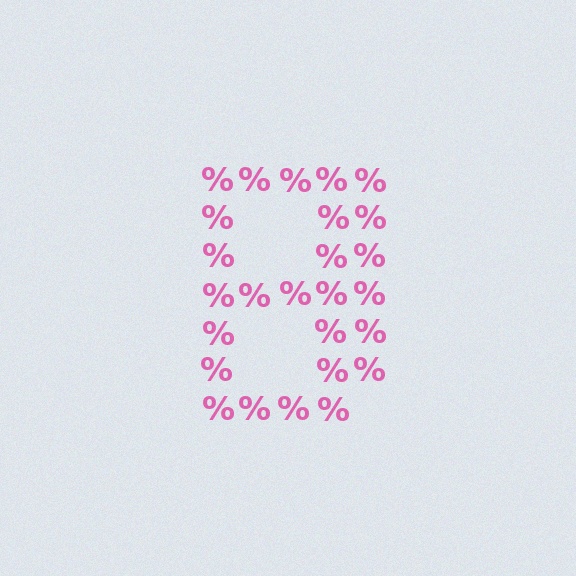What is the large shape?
The large shape is the letter B.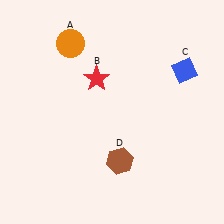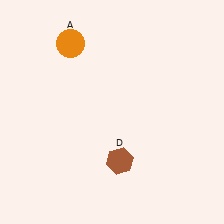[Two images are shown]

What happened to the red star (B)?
The red star (B) was removed in Image 2. It was in the top-left area of Image 1.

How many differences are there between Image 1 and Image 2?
There are 2 differences between the two images.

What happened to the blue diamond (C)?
The blue diamond (C) was removed in Image 2. It was in the top-right area of Image 1.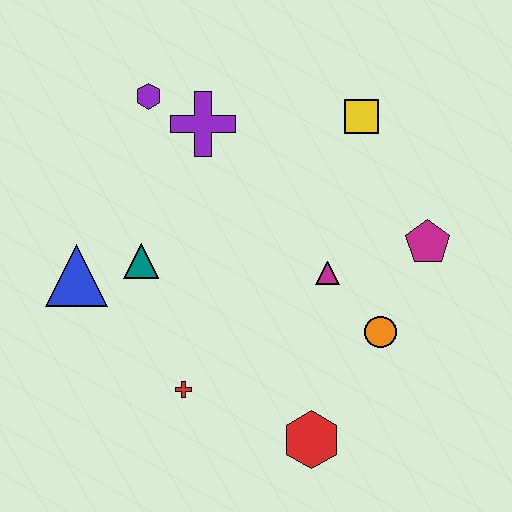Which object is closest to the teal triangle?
The blue triangle is closest to the teal triangle.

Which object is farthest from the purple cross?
The red hexagon is farthest from the purple cross.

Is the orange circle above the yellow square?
No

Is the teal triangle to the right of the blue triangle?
Yes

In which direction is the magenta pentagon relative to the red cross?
The magenta pentagon is to the right of the red cross.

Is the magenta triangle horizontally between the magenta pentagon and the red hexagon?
Yes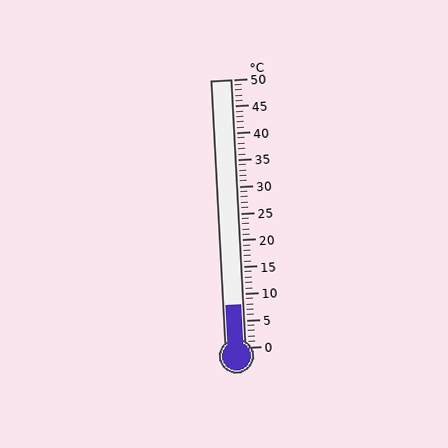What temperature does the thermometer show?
The thermometer shows approximately 8°C.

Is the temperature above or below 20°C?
The temperature is below 20°C.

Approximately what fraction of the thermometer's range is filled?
The thermometer is filled to approximately 15% of its range.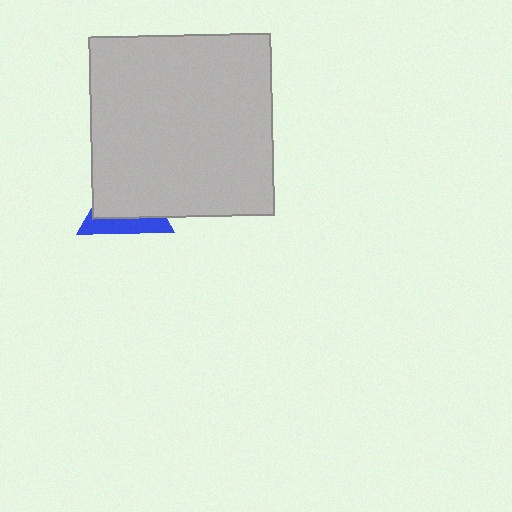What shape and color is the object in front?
The object in front is a light gray square.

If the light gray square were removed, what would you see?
You would see the complete blue triangle.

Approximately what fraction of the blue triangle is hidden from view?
Roughly 65% of the blue triangle is hidden behind the light gray square.